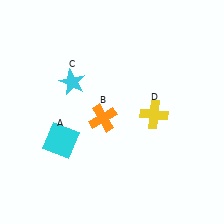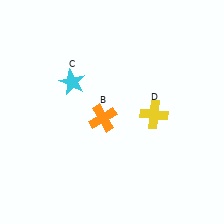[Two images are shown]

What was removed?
The cyan square (A) was removed in Image 2.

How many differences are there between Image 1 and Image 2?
There is 1 difference between the two images.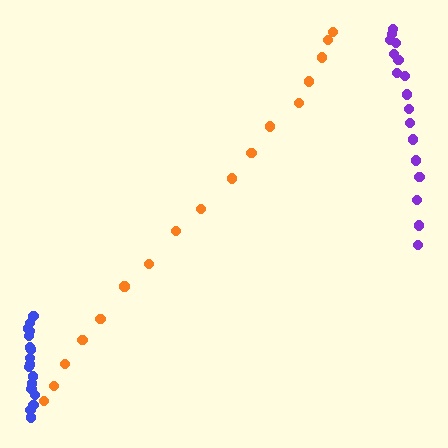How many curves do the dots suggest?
There are 3 distinct paths.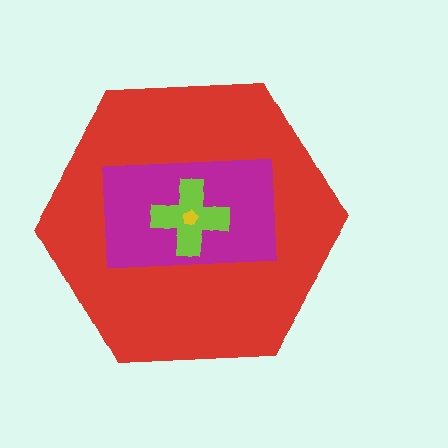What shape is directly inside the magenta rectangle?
The lime cross.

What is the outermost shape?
The red hexagon.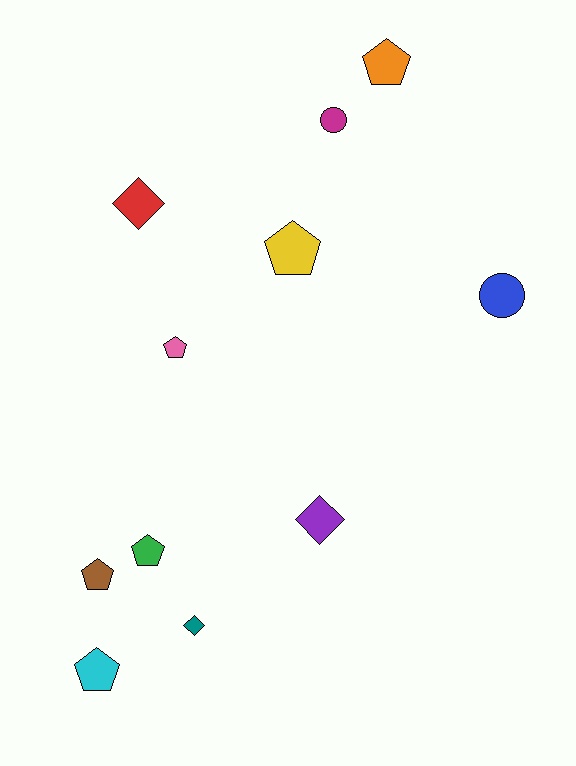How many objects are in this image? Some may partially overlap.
There are 11 objects.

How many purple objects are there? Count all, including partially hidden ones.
There is 1 purple object.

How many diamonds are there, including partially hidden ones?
There are 3 diamonds.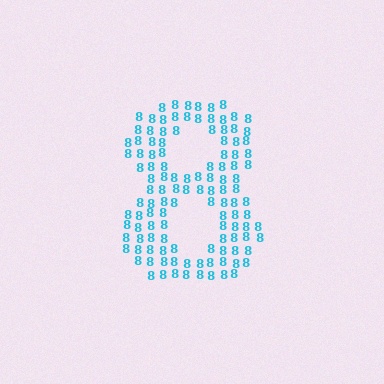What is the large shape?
The large shape is the digit 8.